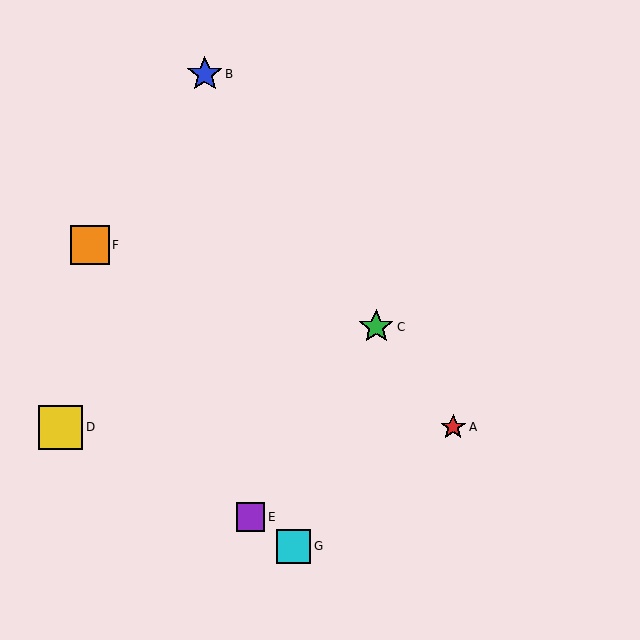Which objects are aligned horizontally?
Objects A, D are aligned horizontally.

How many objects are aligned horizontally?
2 objects (A, D) are aligned horizontally.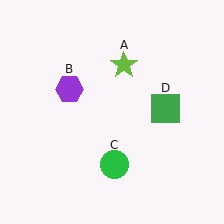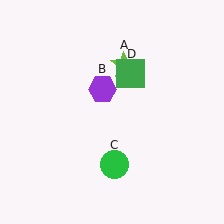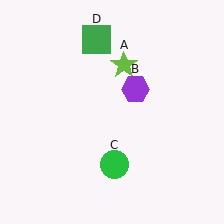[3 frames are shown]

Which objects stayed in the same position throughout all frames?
Lime star (object A) and green circle (object C) remained stationary.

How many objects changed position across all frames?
2 objects changed position: purple hexagon (object B), green square (object D).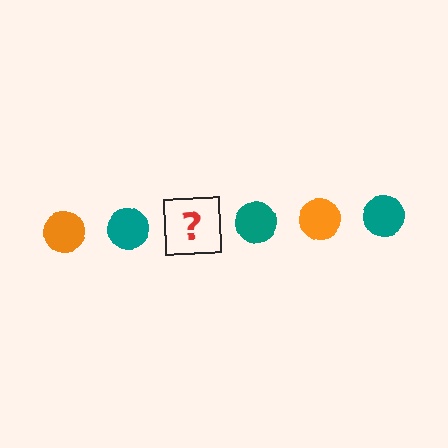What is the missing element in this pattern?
The missing element is an orange circle.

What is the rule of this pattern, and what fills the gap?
The rule is that the pattern cycles through orange, teal circles. The gap should be filled with an orange circle.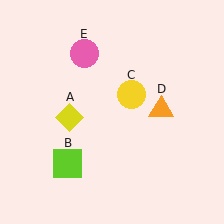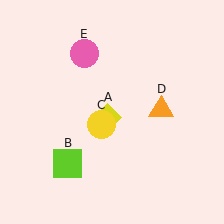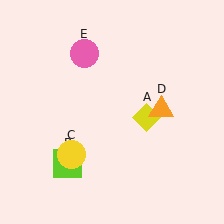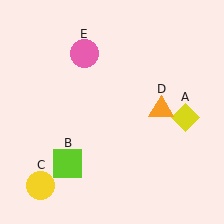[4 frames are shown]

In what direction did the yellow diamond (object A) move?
The yellow diamond (object A) moved right.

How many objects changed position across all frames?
2 objects changed position: yellow diamond (object A), yellow circle (object C).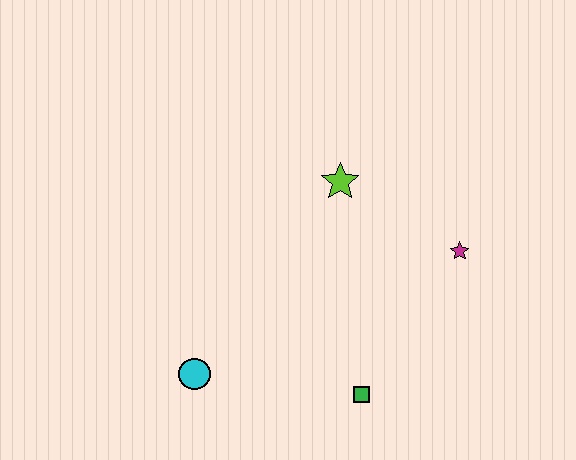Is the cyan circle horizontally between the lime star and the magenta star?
No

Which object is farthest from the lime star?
The cyan circle is farthest from the lime star.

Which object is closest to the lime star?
The magenta star is closest to the lime star.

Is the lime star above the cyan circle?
Yes